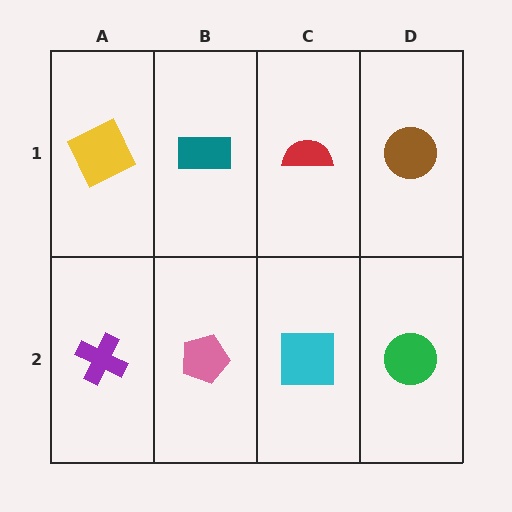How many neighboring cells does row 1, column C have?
3.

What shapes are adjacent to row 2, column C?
A red semicircle (row 1, column C), a pink pentagon (row 2, column B), a green circle (row 2, column D).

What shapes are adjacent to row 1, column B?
A pink pentagon (row 2, column B), a yellow square (row 1, column A), a red semicircle (row 1, column C).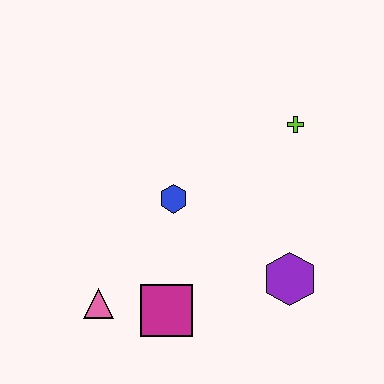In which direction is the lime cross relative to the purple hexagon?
The lime cross is above the purple hexagon.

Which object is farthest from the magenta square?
The lime cross is farthest from the magenta square.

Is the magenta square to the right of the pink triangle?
Yes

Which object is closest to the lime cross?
The blue hexagon is closest to the lime cross.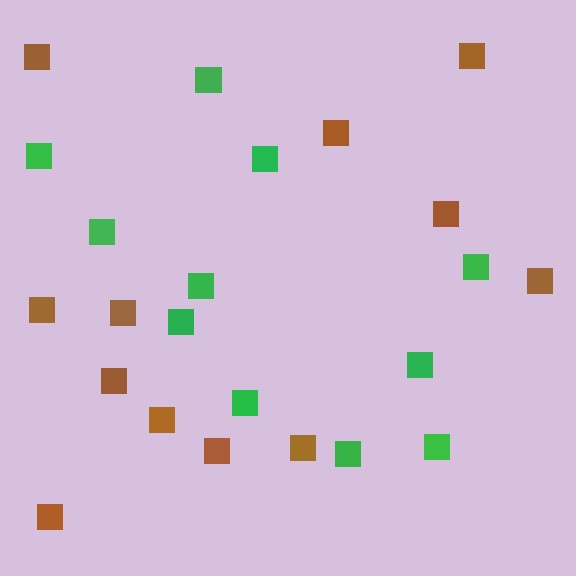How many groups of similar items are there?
There are 2 groups: one group of brown squares (12) and one group of green squares (11).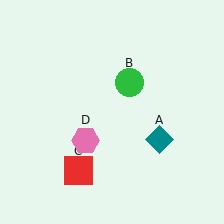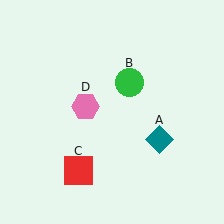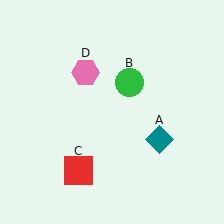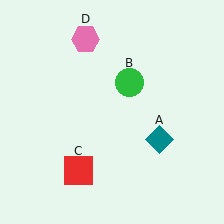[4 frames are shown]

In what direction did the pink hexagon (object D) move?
The pink hexagon (object D) moved up.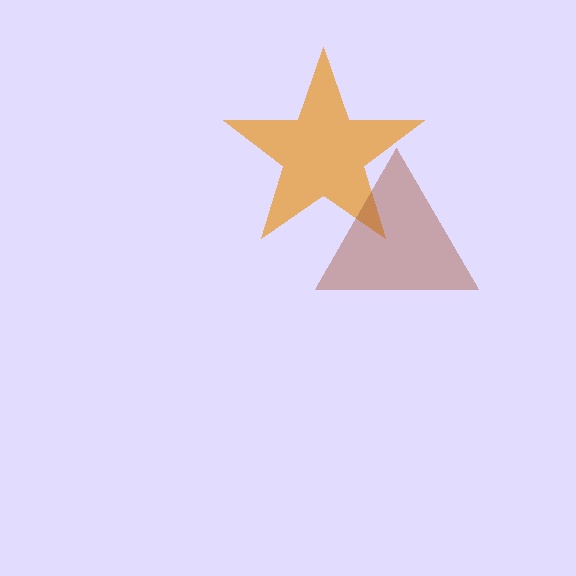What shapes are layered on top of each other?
The layered shapes are: an orange star, a brown triangle.